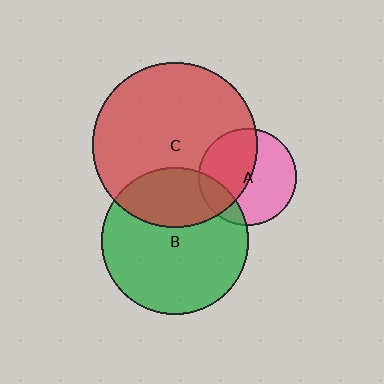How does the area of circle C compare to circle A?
Approximately 2.9 times.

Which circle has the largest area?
Circle C (red).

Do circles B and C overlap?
Yes.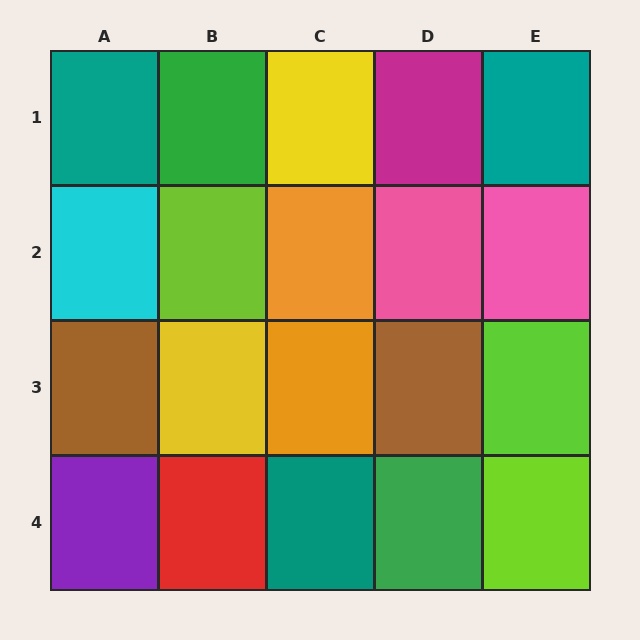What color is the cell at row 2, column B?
Lime.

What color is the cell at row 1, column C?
Yellow.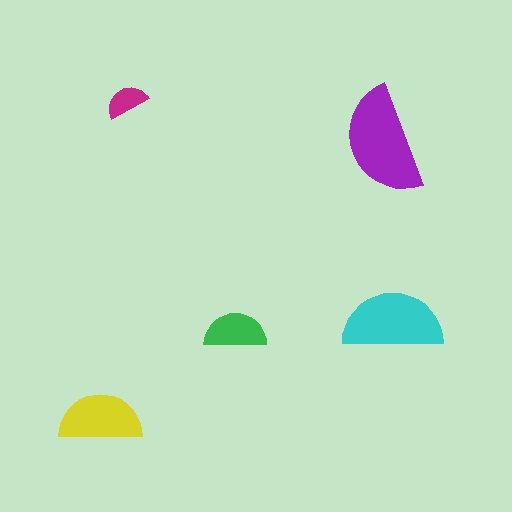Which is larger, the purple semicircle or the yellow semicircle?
The purple one.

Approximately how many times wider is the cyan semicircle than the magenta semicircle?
About 2.5 times wider.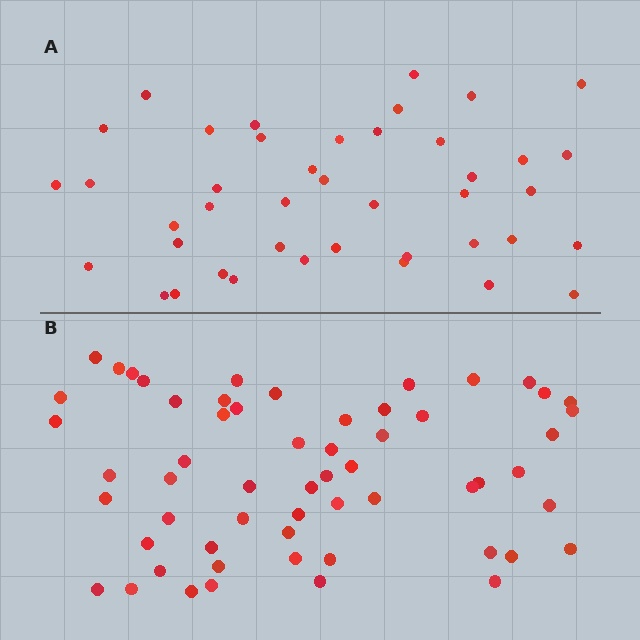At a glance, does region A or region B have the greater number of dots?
Region B (the bottom region) has more dots.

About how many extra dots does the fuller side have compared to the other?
Region B has approximately 15 more dots than region A.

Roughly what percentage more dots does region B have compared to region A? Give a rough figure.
About 40% more.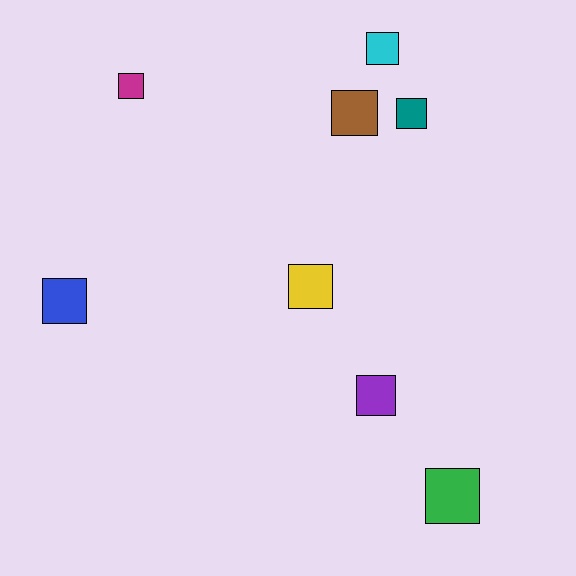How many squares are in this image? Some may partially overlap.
There are 8 squares.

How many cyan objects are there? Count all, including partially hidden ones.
There is 1 cyan object.